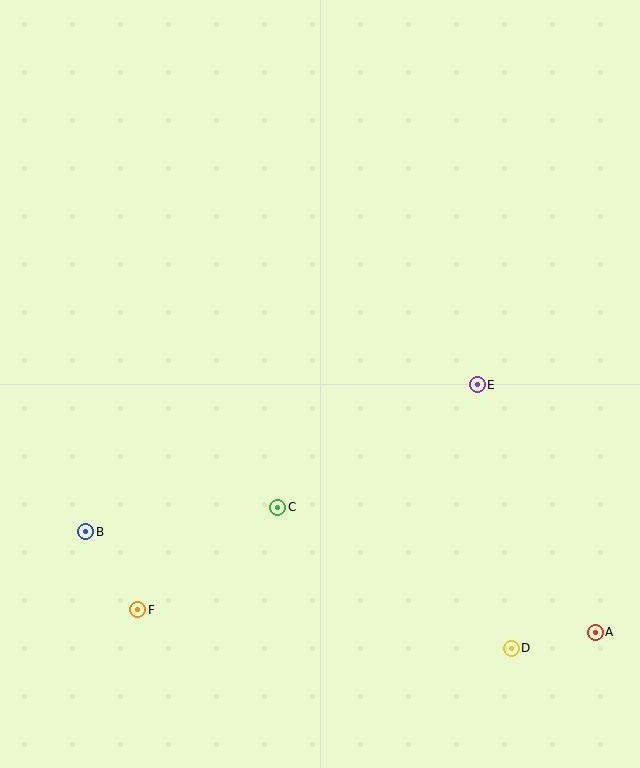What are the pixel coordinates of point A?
Point A is at (595, 632).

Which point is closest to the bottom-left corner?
Point F is closest to the bottom-left corner.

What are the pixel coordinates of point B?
Point B is at (86, 532).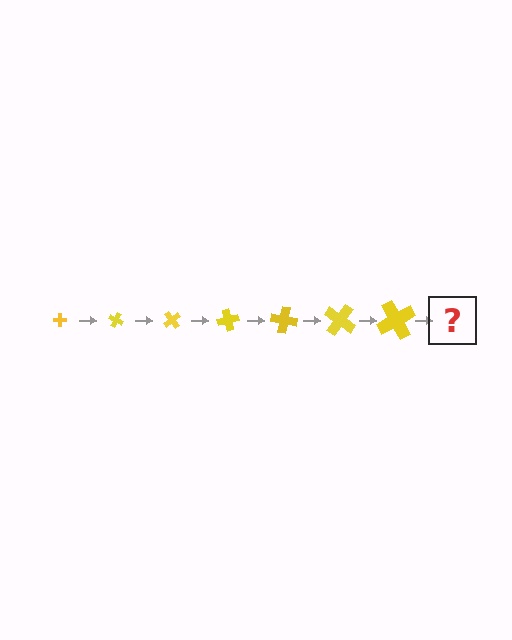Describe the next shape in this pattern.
It should be a cross, larger than the previous one and rotated 175 degrees from the start.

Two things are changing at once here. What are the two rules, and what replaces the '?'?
The two rules are that the cross grows larger each step and it rotates 25 degrees each step. The '?' should be a cross, larger than the previous one and rotated 175 degrees from the start.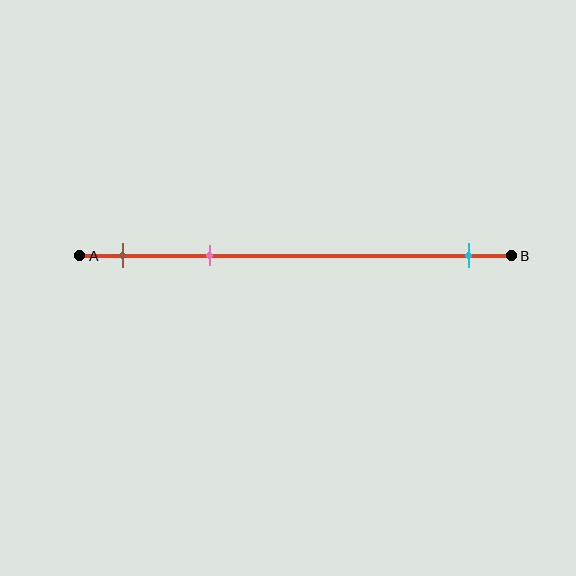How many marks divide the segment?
There are 3 marks dividing the segment.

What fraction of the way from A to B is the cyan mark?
The cyan mark is approximately 90% (0.9) of the way from A to B.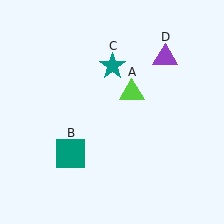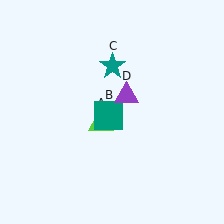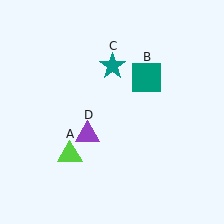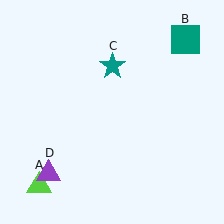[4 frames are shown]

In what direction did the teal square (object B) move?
The teal square (object B) moved up and to the right.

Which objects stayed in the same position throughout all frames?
Teal star (object C) remained stationary.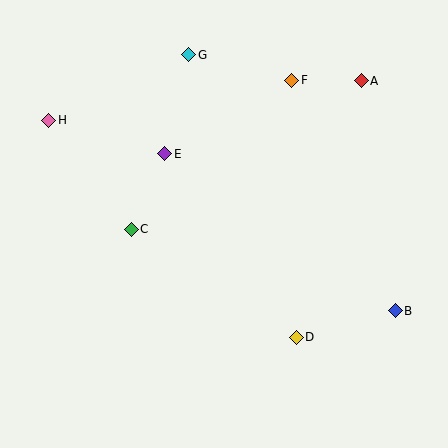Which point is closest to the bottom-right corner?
Point B is closest to the bottom-right corner.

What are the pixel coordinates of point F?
Point F is at (292, 80).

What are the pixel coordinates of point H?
Point H is at (49, 120).